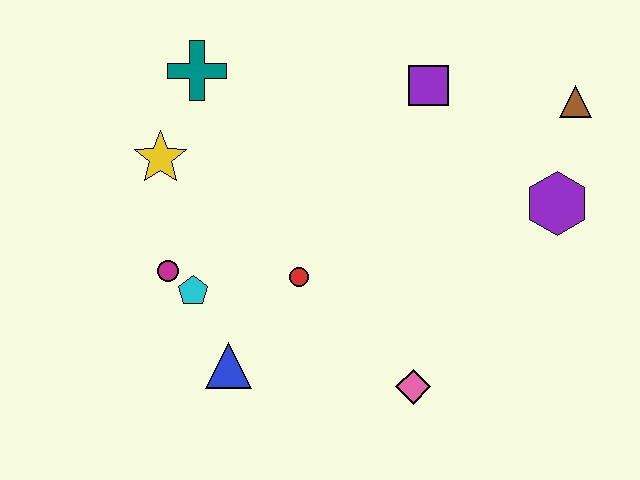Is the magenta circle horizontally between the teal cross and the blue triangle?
No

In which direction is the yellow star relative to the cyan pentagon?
The yellow star is above the cyan pentagon.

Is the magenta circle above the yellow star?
No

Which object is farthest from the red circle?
The brown triangle is farthest from the red circle.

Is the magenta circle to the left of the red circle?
Yes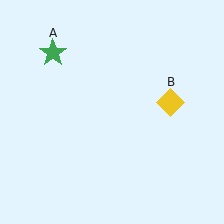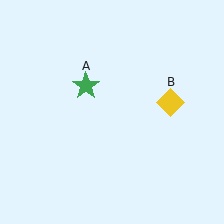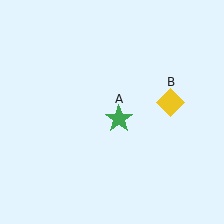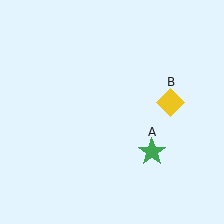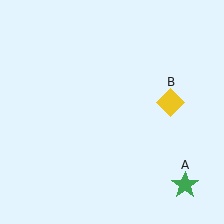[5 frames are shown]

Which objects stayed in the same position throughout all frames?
Yellow diamond (object B) remained stationary.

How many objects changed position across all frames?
1 object changed position: green star (object A).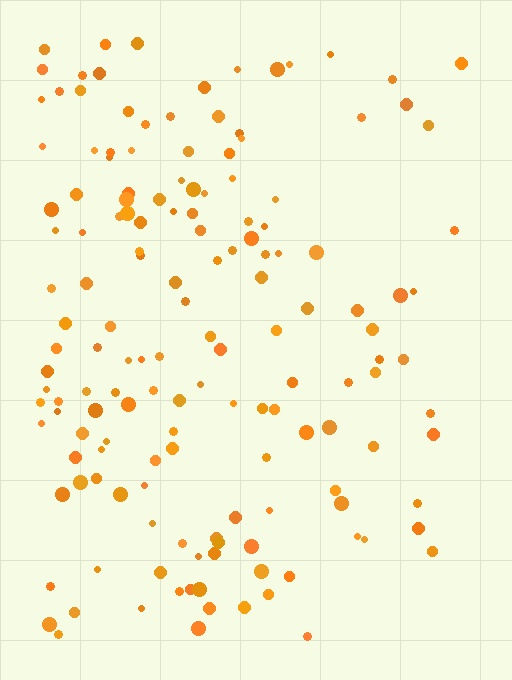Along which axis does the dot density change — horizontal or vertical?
Horizontal.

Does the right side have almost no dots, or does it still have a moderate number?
Still a moderate number, just noticeably fewer than the left.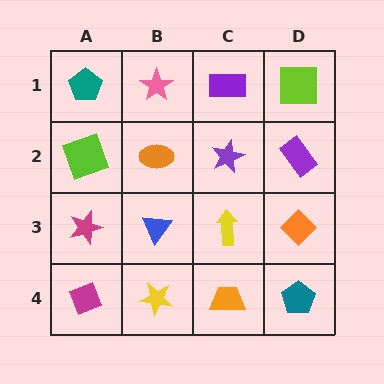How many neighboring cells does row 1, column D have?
2.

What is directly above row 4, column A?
A magenta star.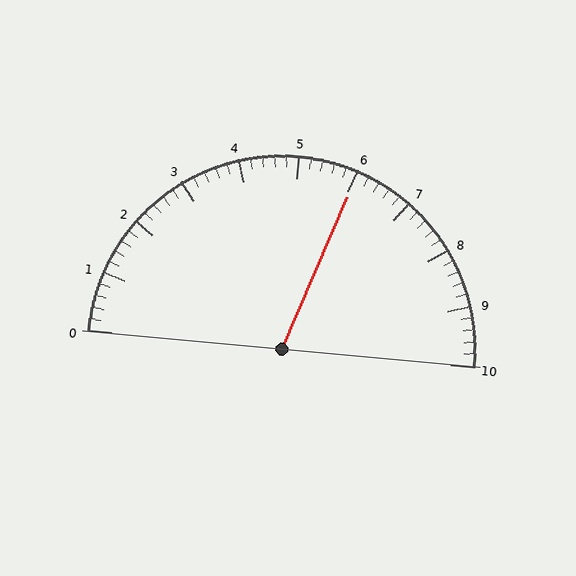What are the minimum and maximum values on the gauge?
The gauge ranges from 0 to 10.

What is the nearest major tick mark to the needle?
The nearest major tick mark is 6.